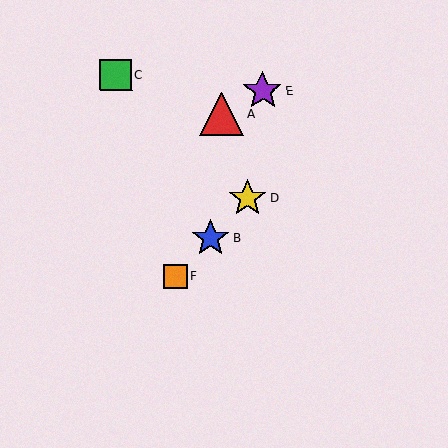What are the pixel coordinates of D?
Object D is at (248, 198).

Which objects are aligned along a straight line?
Objects B, D, F are aligned along a straight line.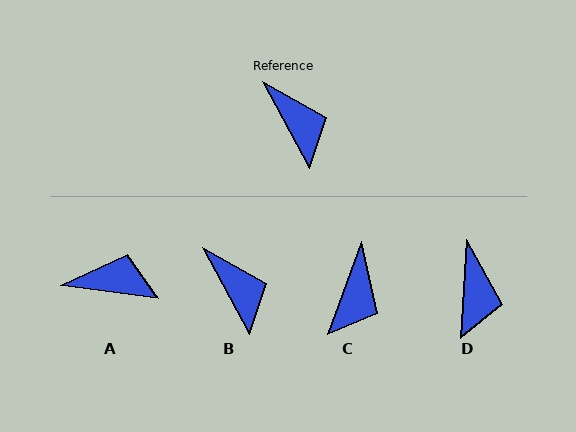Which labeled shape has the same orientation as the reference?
B.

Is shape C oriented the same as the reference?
No, it is off by about 48 degrees.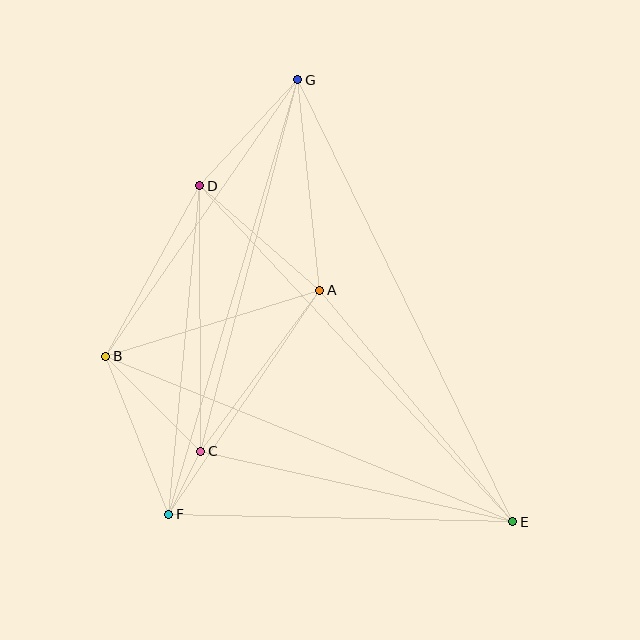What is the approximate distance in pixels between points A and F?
The distance between A and F is approximately 270 pixels.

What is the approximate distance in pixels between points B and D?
The distance between B and D is approximately 195 pixels.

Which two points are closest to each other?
Points C and F are closest to each other.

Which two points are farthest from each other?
Points E and G are farthest from each other.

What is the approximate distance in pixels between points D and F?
The distance between D and F is approximately 330 pixels.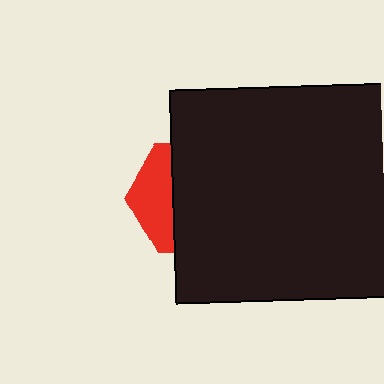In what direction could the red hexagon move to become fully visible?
The red hexagon could move left. That would shift it out from behind the black square entirely.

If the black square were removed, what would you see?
You would see the complete red hexagon.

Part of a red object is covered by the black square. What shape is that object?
It is a hexagon.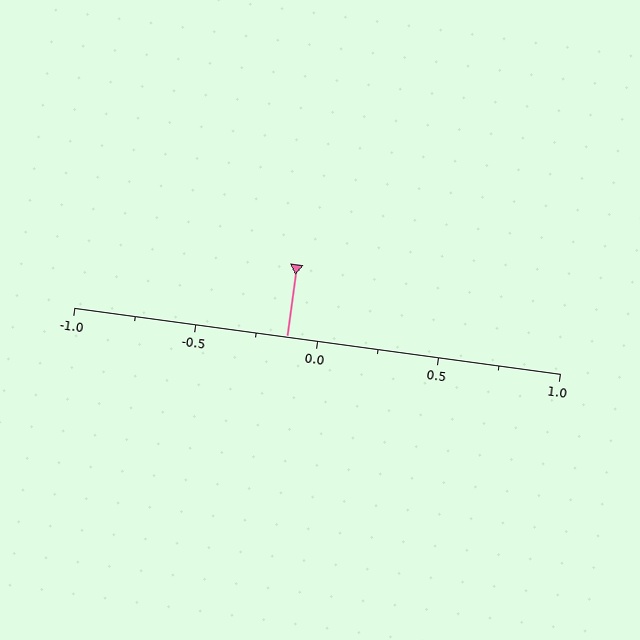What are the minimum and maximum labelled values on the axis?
The axis runs from -1.0 to 1.0.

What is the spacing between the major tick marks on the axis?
The major ticks are spaced 0.5 apart.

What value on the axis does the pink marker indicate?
The marker indicates approximately -0.12.